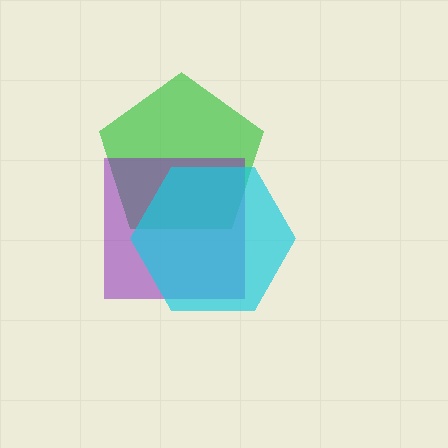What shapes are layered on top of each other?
The layered shapes are: a green pentagon, a purple square, a cyan hexagon.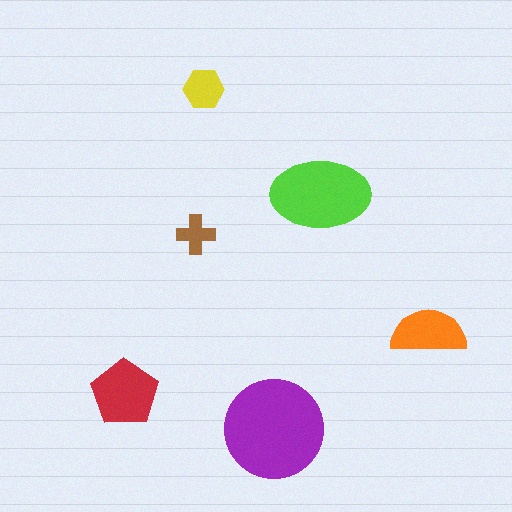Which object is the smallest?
The brown cross.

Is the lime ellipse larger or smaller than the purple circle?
Smaller.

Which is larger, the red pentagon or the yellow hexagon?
The red pentagon.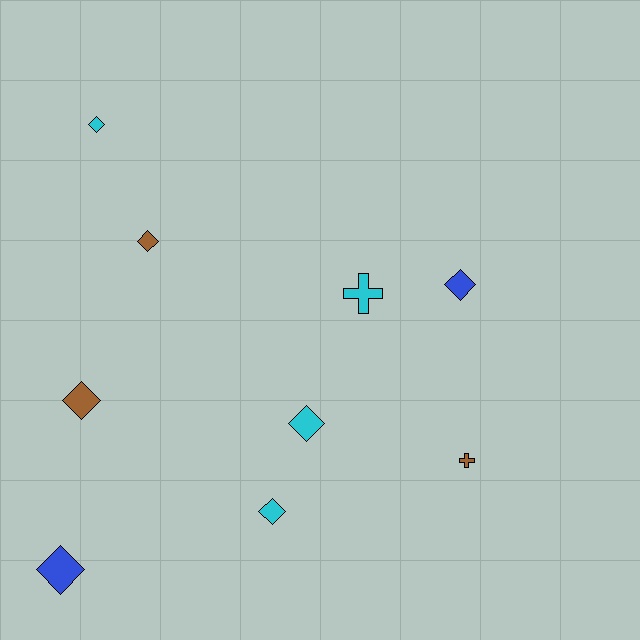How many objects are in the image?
There are 9 objects.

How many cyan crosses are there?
There is 1 cyan cross.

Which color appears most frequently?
Cyan, with 4 objects.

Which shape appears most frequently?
Diamond, with 7 objects.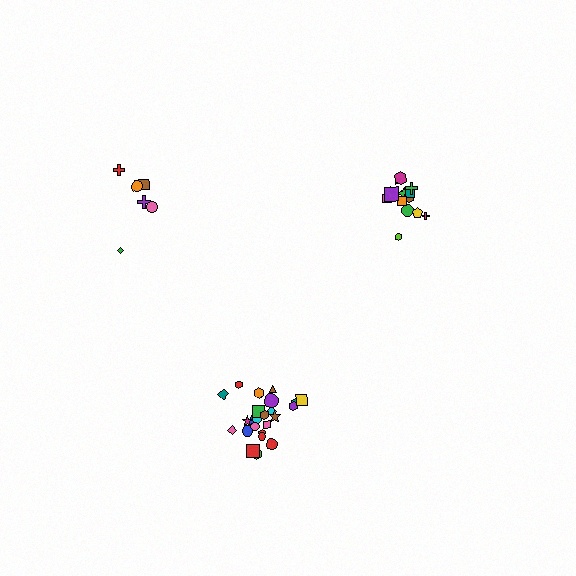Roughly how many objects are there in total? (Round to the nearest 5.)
Roughly 45 objects in total.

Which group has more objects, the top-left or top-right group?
The top-right group.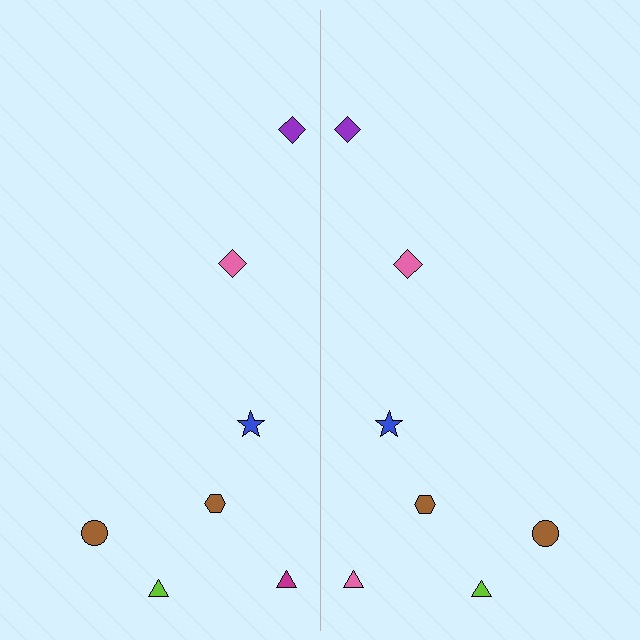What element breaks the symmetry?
The pink triangle on the right side breaks the symmetry — its mirror counterpart is magenta.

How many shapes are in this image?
There are 14 shapes in this image.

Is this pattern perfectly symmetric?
No, the pattern is not perfectly symmetric. The pink triangle on the right side breaks the symmetry — its mirror counterpart is magenta.